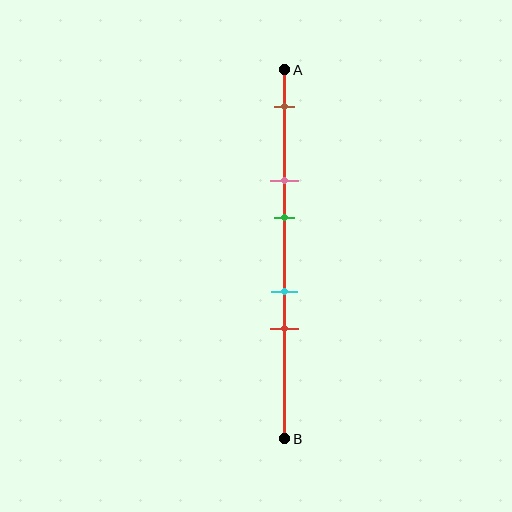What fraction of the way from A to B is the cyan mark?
The cyan mark is approximately 60% (0.6) of the way from A to B.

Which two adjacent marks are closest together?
The cyan and red marks are the closest adjacent pair.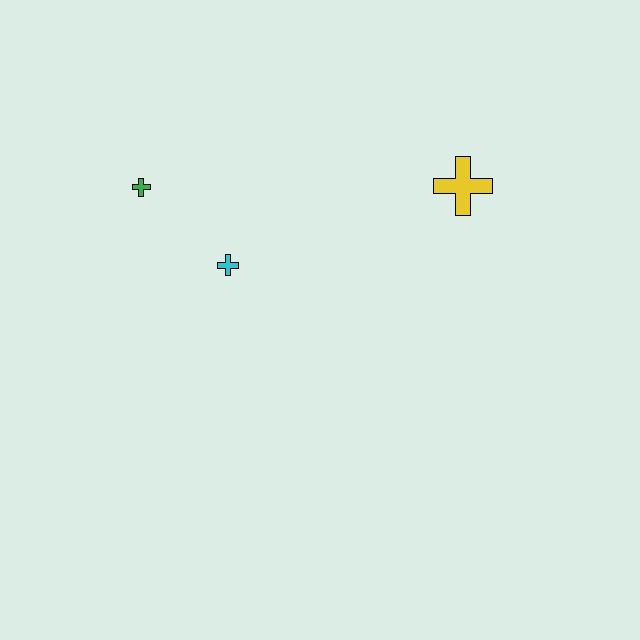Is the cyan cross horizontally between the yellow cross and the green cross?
Yes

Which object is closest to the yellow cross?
The cyan cross is closest to the yellow cross.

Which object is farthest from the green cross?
The yellow cross is farthest from the green cross.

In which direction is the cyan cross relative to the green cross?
The cyan cross is to the right of the green cross.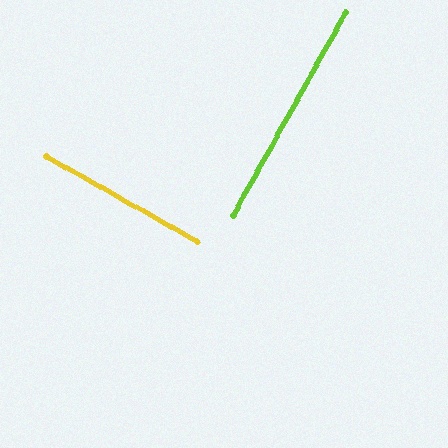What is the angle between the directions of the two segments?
Approximately 89 degrees.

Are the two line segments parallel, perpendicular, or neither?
Perpendicular — they meet at approximately 89°.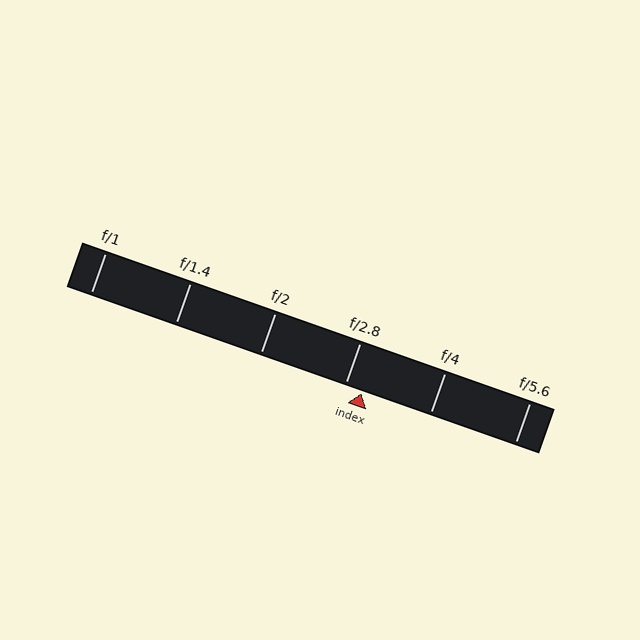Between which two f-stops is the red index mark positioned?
The index mark is between f/2.8 and f/4.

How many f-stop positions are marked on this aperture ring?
There are 6 f-stop positions marked.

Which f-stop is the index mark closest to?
The index mark is closest to f/2.8.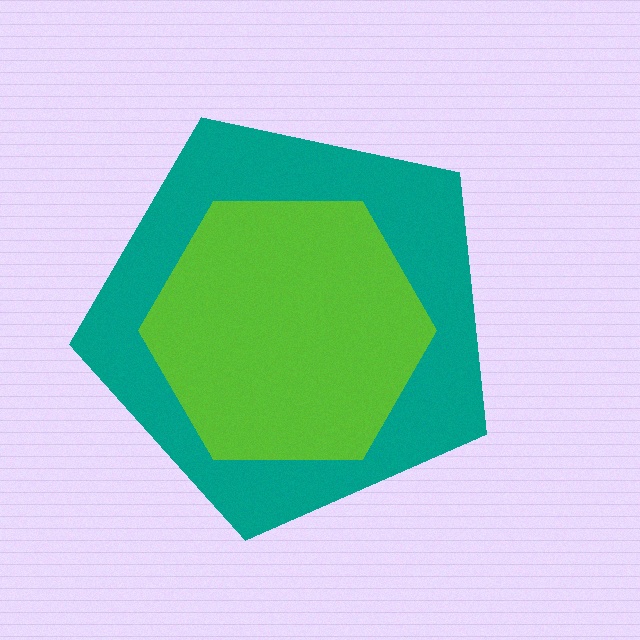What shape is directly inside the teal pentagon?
The lime hexagon.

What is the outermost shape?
The teal pentagon.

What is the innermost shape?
The lime hexagon.